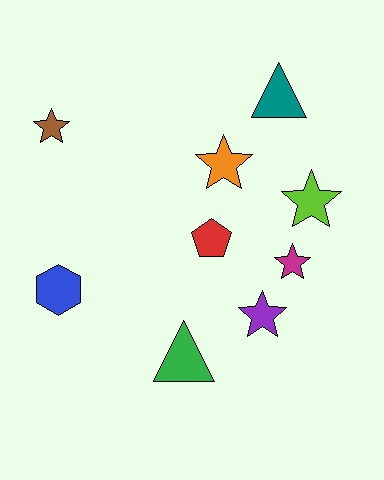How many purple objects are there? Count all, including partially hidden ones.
There is 1 purple object.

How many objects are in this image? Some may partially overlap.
There are 9 objects.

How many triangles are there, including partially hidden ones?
There are 2 triangles.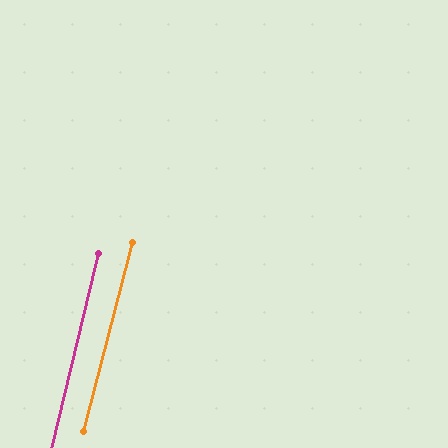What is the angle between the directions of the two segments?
Approximately 1 degree.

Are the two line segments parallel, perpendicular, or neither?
Parallel — their directions differ by only 1.2°.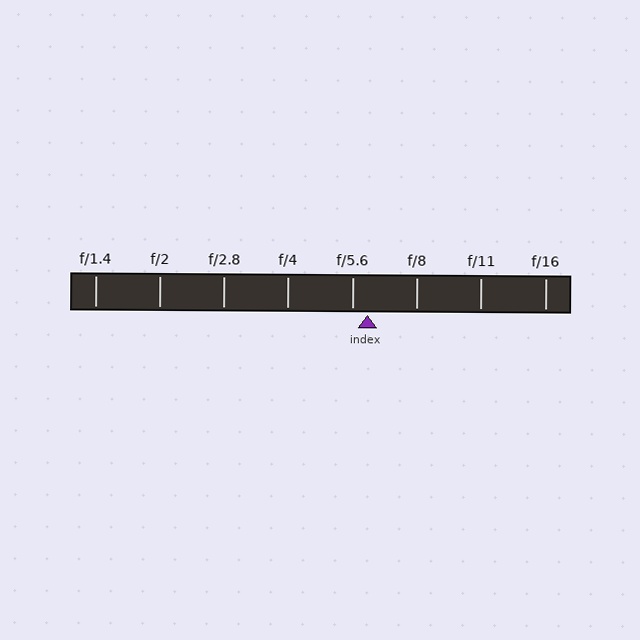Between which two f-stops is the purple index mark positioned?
The index mark is between f/5.6 and f/8.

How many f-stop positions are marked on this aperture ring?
There are 8 f-stop positions marked.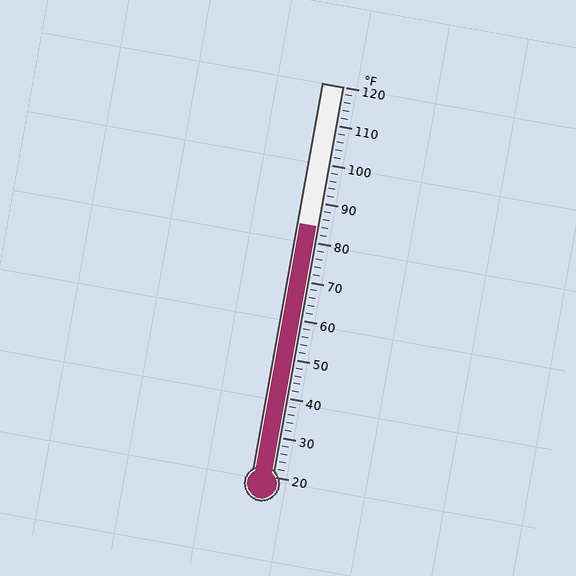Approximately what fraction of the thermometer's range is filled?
The thermometer is filled to approximately 65% of its range.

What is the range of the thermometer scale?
The thermometer scale ranges from 20°F to 120°F.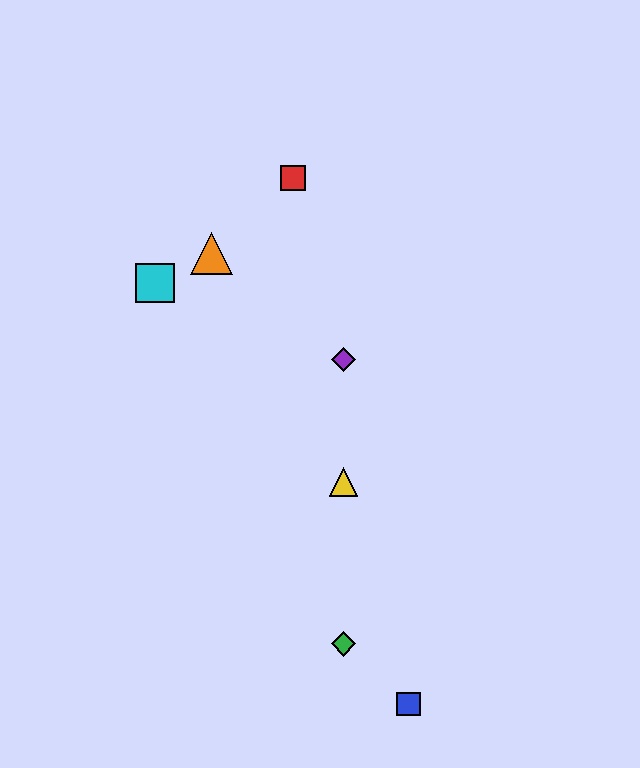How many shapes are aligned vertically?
3 shapes (the green diamond, the yellow triangle, the purple diamond) are aligned vertically.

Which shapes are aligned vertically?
The green diamond, the yellow triangle, the purple diamond are aligned vertically.